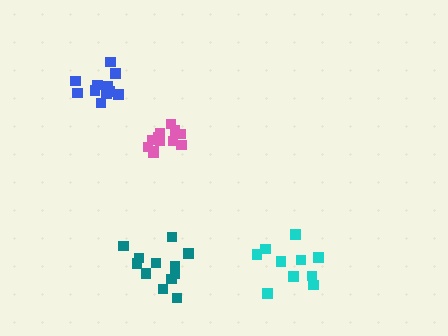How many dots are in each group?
Group 1: 12 dots, Group 2: 12 dots, Group 3: 10 dots, Group 4: 12 dots (46 total).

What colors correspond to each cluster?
The clusters are colored: pink, teal, cyan, blue.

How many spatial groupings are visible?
There are 4 spatial groupings.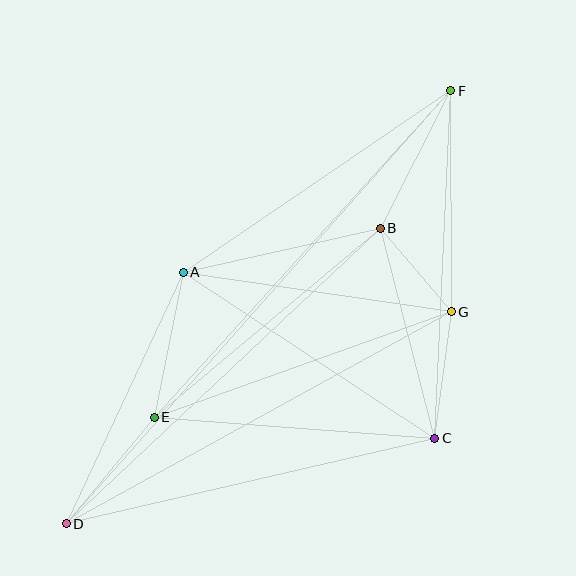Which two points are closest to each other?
Points B and G are closest to each other.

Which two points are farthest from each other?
Points D and F are farthest from each other.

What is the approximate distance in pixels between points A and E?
The distance between A and E is approximately 148 pixels.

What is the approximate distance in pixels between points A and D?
The distance between A and D is approximately 277 pixels.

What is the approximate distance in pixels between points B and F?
The distance between B and F is approximately 154 pixels.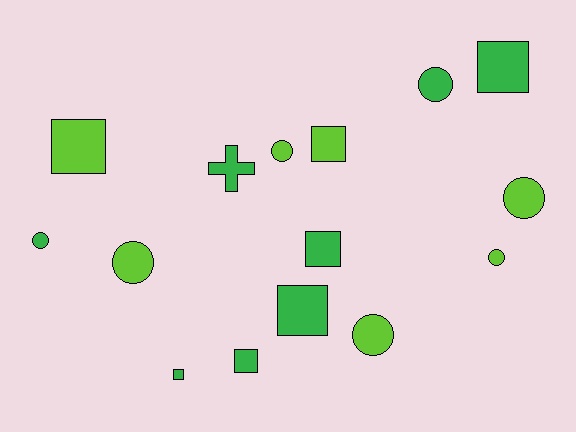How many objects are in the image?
There are 15 objects.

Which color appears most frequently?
Green, with 8 objects.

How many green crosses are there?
There is 1 green cross.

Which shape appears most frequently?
Square, with 7 objects.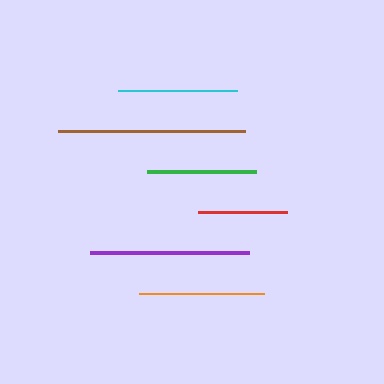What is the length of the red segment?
The red segment is approximately 89 pixels long.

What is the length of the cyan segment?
The cyan segment is approximately 119 pixels long.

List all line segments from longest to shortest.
From longest to shortest: brown, purple, orange, cyan, green, red.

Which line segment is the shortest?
The red line is the shortest at approximately 89 pixels.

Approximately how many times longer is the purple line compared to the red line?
The purple line is approximately 1.8 times the length of the red line.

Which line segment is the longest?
The brown line is the longest at approximately 188 pixels.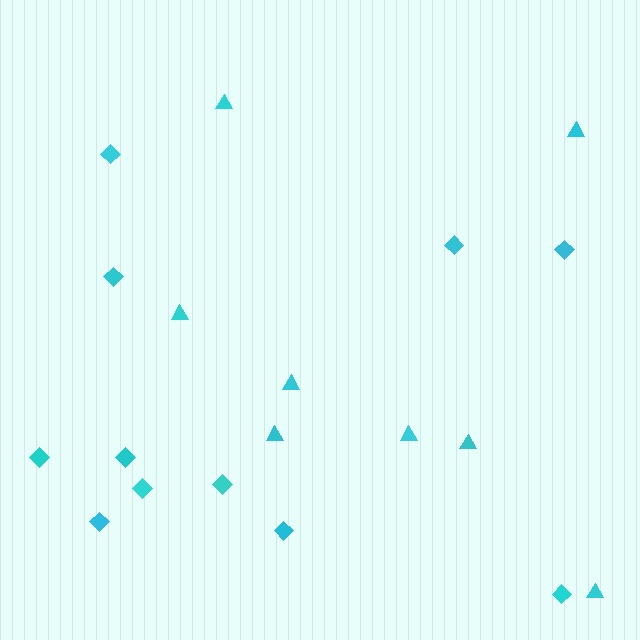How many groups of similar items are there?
There are 2 groups: one group of triangles (8) and one group of diamonds (11).